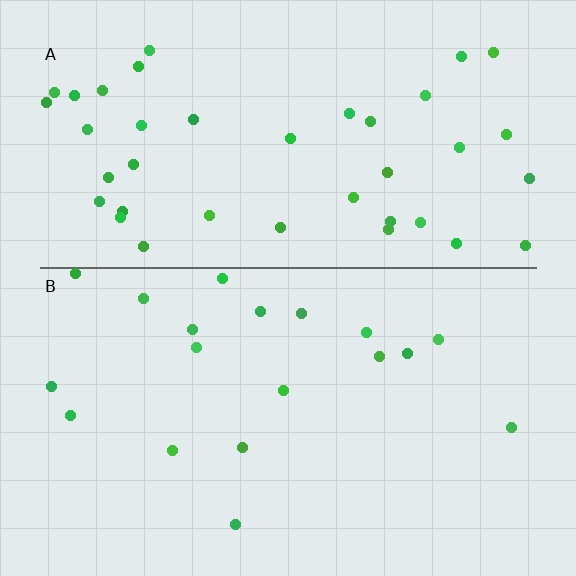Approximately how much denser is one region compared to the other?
Approximately 2.2× — region A over region B.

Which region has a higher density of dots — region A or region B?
A (the top).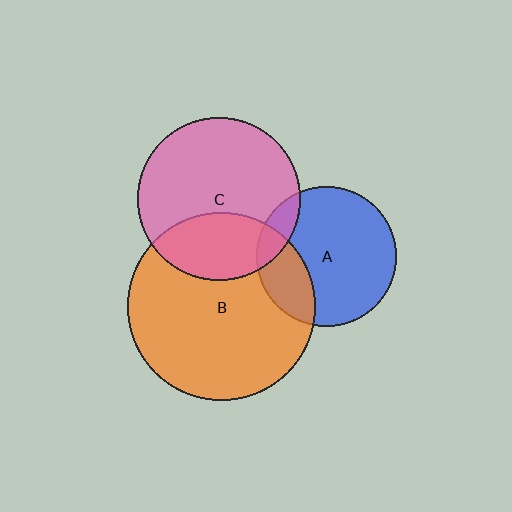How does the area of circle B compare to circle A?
Approximately 1.8 times.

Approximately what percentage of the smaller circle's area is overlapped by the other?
Approximately 10%.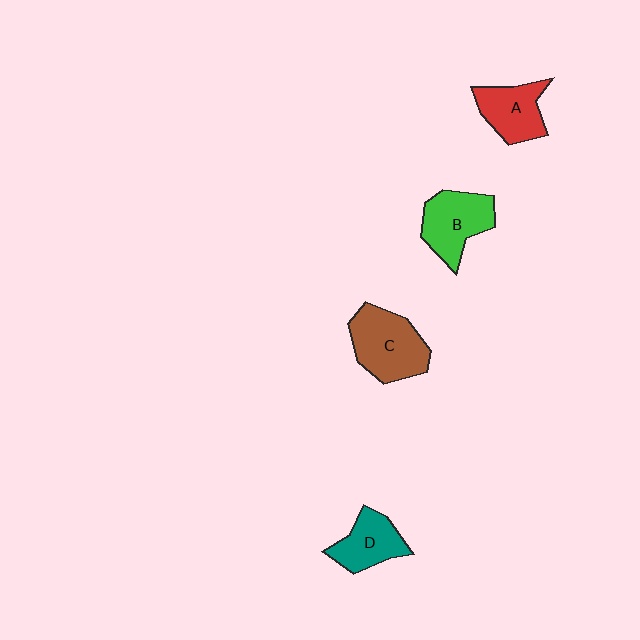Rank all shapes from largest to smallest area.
From largest to smallest: C (brown), B (green), A (red), D (teal).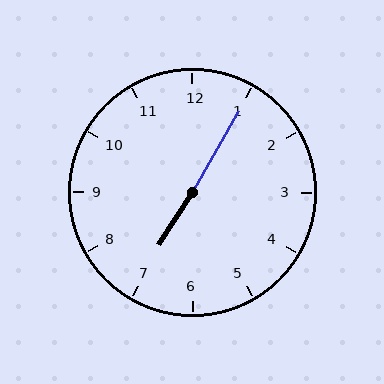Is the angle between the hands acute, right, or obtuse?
It is obtuse.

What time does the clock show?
7:05.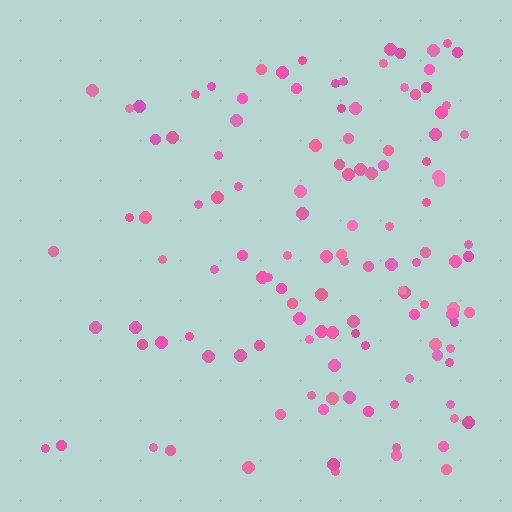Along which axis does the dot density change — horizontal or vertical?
Horizontal.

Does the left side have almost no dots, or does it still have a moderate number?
Still a moderate number, just noticeably fewer than the right.